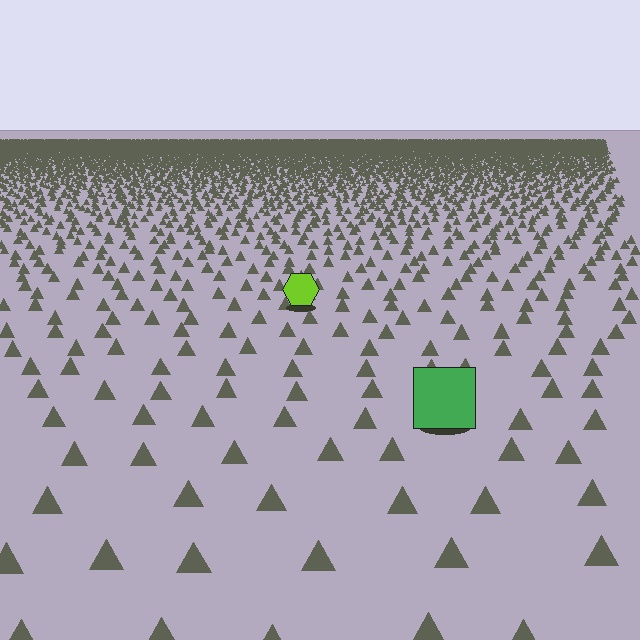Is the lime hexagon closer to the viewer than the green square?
No. The green square is closer — you can tell from the texture gradient: the ground texture is coarser near it.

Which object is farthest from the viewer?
The lime hexagon is farthest from the viewer. It appears smaller and the ground texture around it is denser.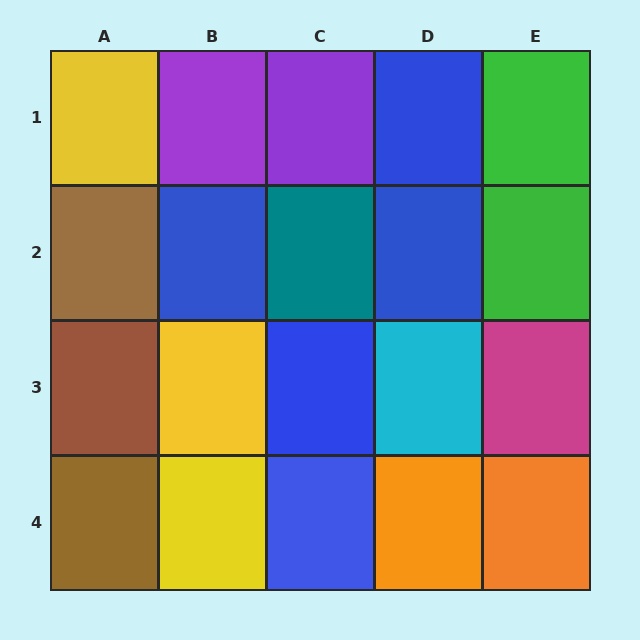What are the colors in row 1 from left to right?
Yellow, purple, purple, blue, green.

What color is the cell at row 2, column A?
Brown.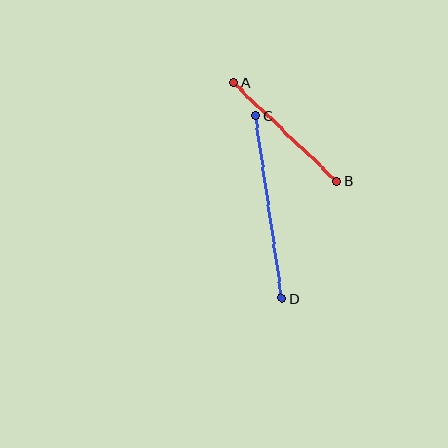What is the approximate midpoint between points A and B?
The midpoint is at approximately (285, 132) pixels.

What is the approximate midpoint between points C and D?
The midpoint is at approximately (269, 207) pixels.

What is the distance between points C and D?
The distance is approximately 184 pixels.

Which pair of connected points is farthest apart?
Points C and D are farthest apart.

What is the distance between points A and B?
The distance is approximately 143 pixels.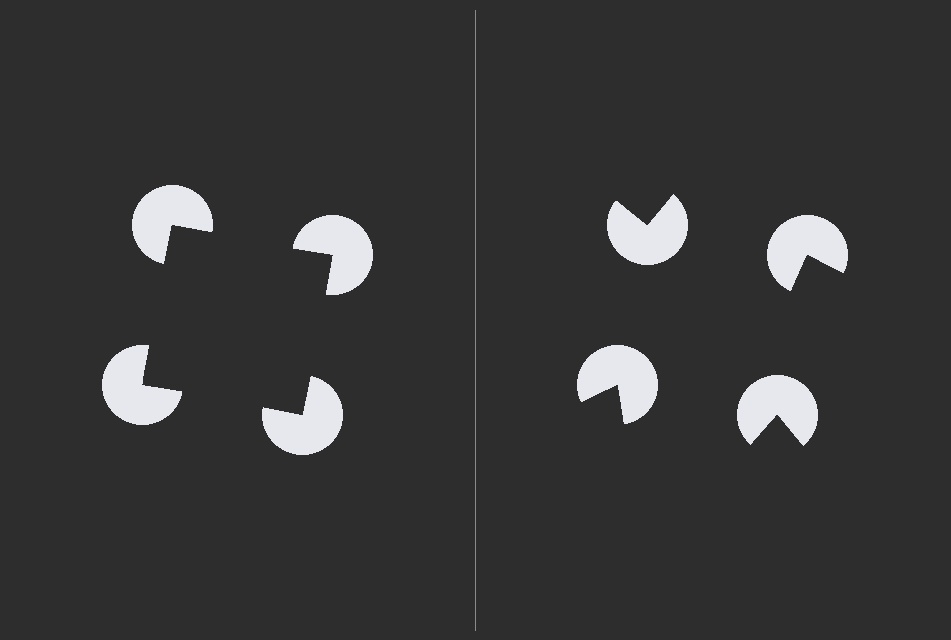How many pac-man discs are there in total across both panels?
8 — 4 on each side.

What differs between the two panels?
The pac-man discs are positioned identically on both sides; only the wedge orientations differ. On the left they align to a square; on the right they are misaligned.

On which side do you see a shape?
An illusory square appears on the left side. On the right side the wedge cuts are rotated, so no coherent shape forms.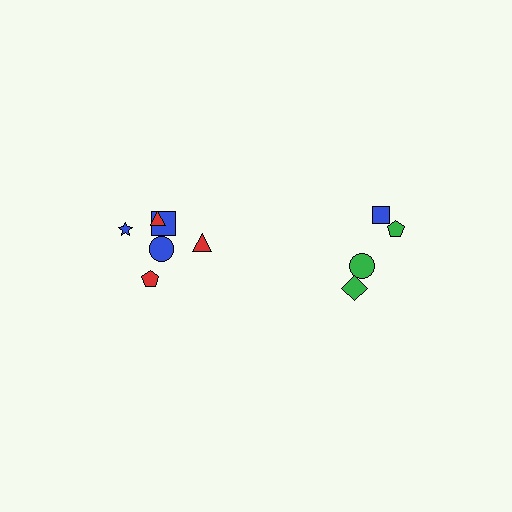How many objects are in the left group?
There are 6 objects.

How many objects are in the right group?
There are 4 objects.